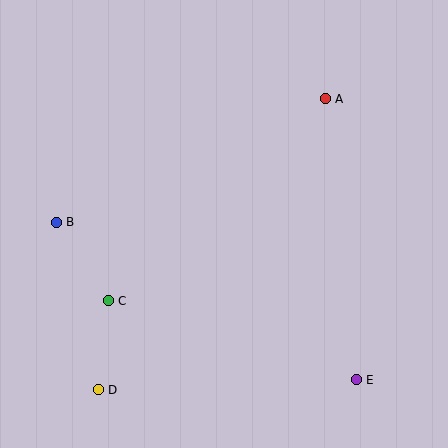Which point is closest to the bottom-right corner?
Point E is closest to the bottom-right corner.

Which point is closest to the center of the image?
Point C at (108, 301) is closest to the center.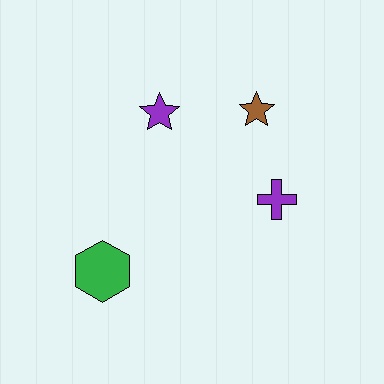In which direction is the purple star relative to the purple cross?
The purple star is to the left of the purple cross.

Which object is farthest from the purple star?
The green hexagon is farthest from the purple star.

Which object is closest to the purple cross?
The brown star is closest to the purple cross.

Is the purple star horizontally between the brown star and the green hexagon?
Yes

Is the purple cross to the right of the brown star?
Yes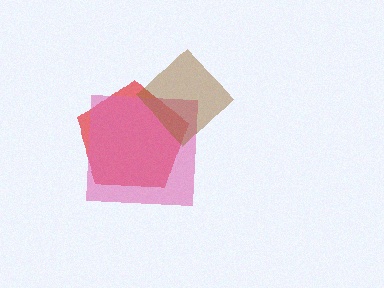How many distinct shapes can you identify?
There are 3 distinct shapes: a red pentagon, a pink square, a brown diamond.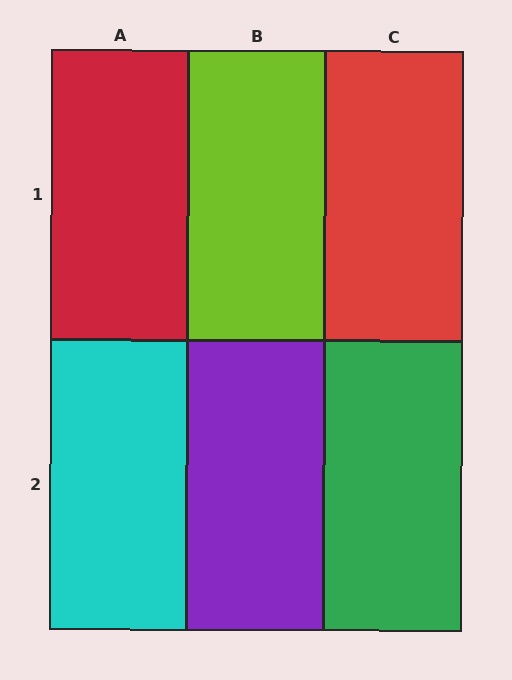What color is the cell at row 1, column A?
Red.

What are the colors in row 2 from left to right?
Cyan, purple, green.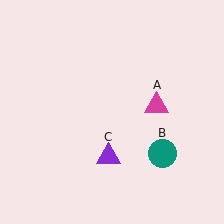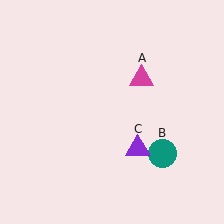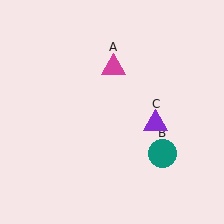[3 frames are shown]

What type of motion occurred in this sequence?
The magenta triangle (object A), purple triangle (object C) rotated counterclockwise around the center of the scene.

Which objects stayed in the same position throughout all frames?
Teal circle (object B) remained stationary.